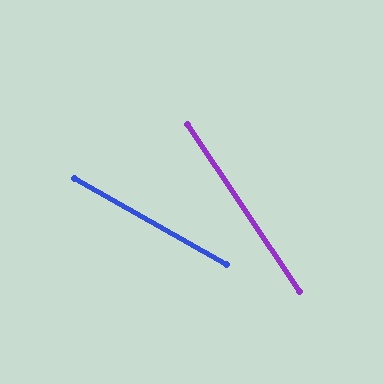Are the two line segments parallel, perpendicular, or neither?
Neither parallel nor perpendicular — they differ by about 26°.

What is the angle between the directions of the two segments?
Approximately 26 degrees.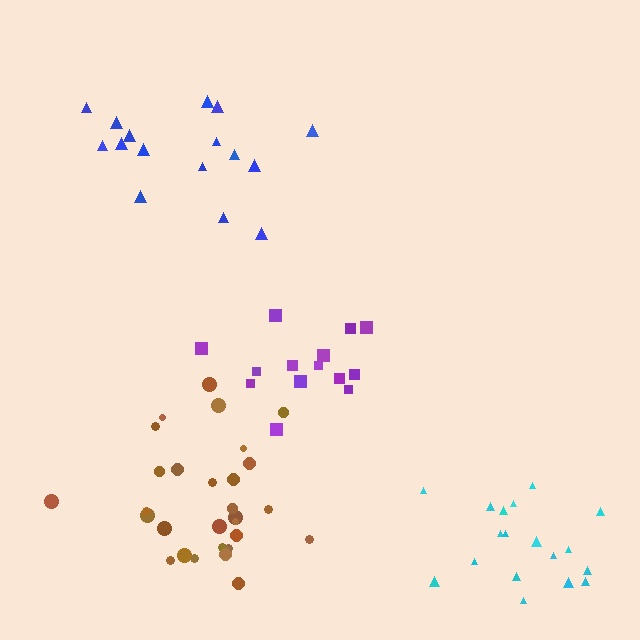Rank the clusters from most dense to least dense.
brown, purple, blue, cyan.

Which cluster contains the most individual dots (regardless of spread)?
Brown (29).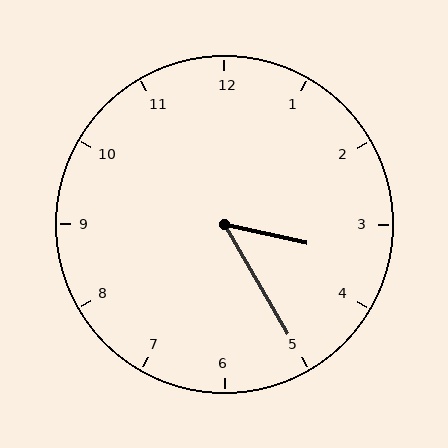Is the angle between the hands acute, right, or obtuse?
It is acute.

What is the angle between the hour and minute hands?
Approximately 48 degrees.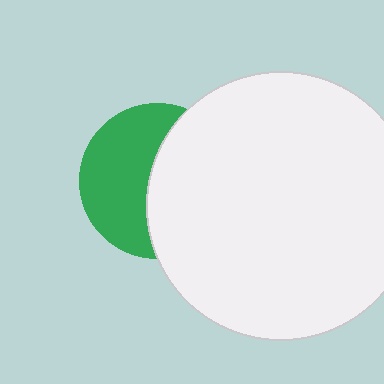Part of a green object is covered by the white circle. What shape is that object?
It is a circle.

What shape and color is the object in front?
The object in front is a white circle.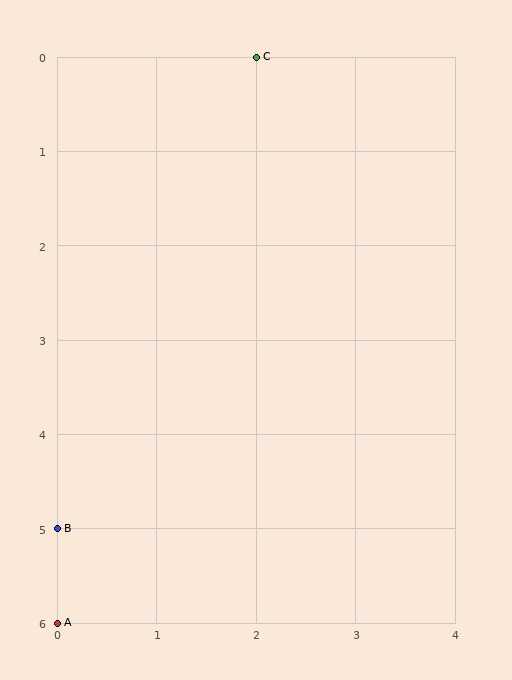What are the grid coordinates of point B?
Point B is at grid coordinates (0, 5).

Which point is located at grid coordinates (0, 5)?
Point B is at (0, 5).